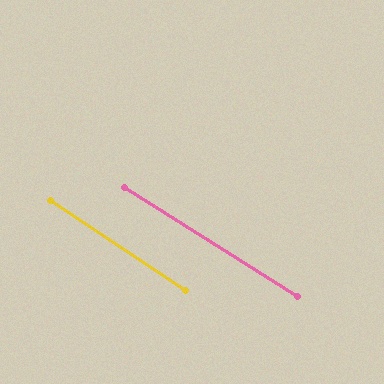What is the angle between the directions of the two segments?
Approximately 1 degree.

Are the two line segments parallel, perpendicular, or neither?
Parallel — their directions differ by only 1.4°.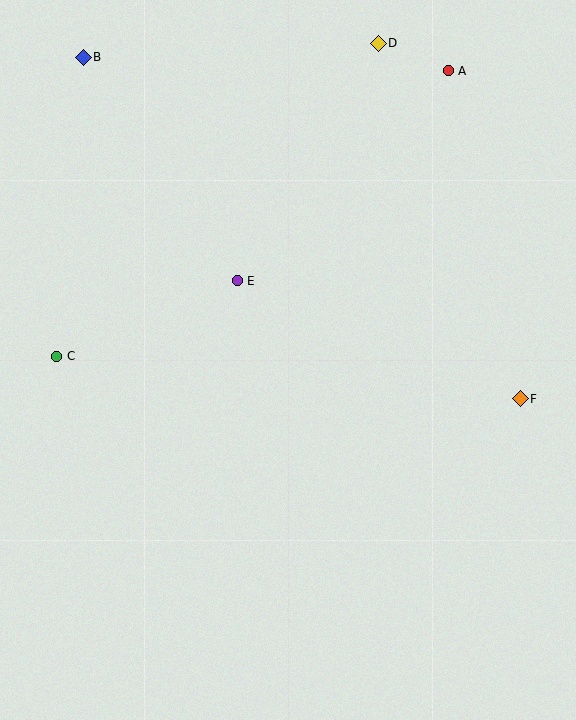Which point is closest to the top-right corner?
Point A is closest to the top-right corner.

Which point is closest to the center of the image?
Point E at (237, 281) is closest to the center.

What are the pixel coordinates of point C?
Point C is at (57, 356).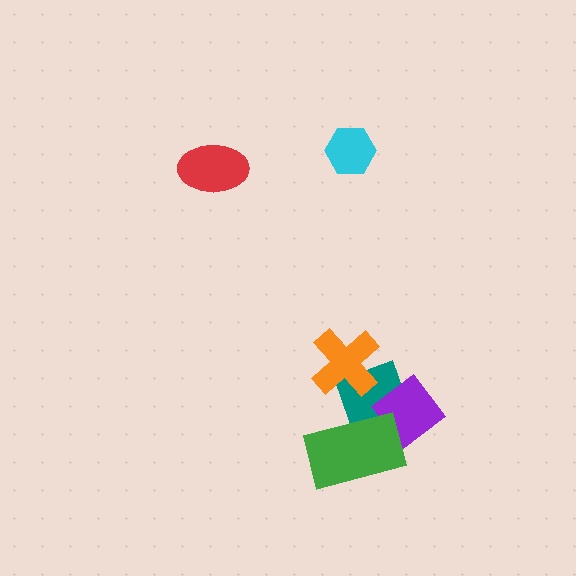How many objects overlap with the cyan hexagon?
0 objects overlap with the cyan hexagon.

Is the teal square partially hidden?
Yes, it is partially covered by another shape.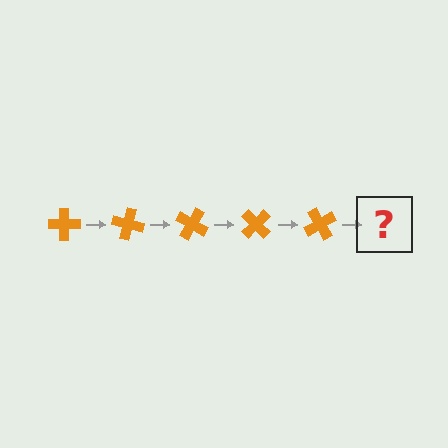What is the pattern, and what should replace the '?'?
The pattern is that the cross rotates 15 degrees each step. The '?' should be an orange cross rotated 75 degrees.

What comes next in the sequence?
The next element should be an orange cross rotated 75 degrees.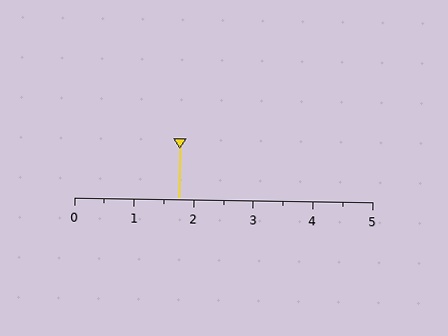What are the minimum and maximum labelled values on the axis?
The axis runs from 0 to 5.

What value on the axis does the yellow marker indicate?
The marker indicates approximately 1.8.